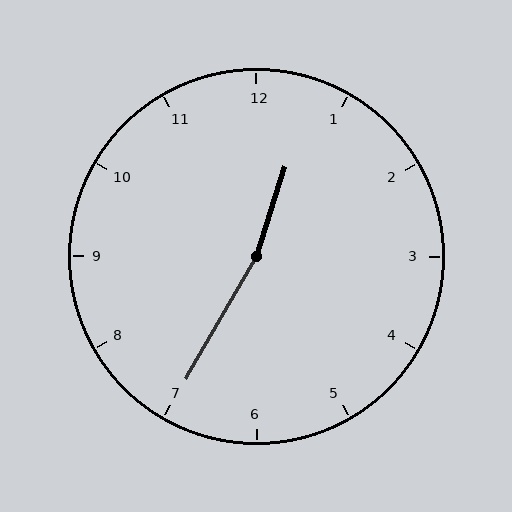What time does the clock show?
12:35.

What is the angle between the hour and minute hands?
Approximately 168 degrees.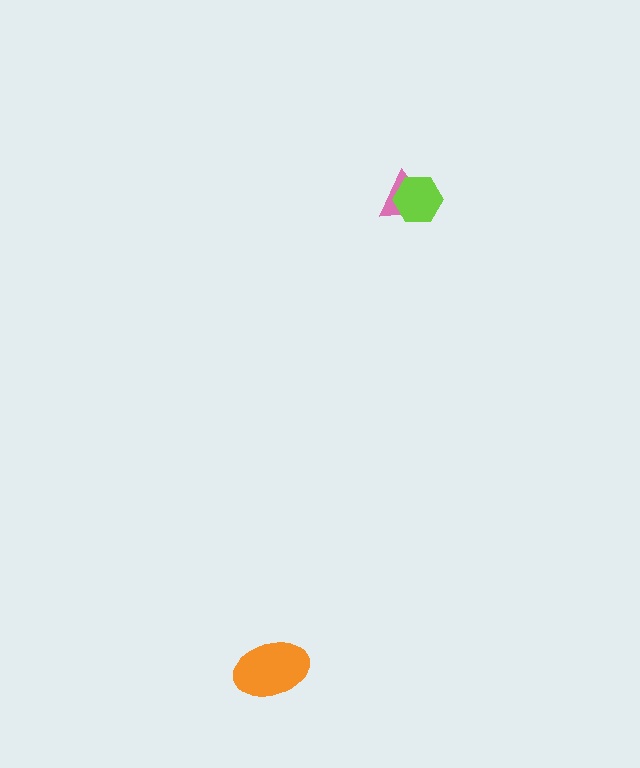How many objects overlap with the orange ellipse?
0 objects overlap with the orange ellipse.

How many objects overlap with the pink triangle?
1 object overlaps with the pink triangle.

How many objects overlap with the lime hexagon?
1 object overlaps with the lime hexagon.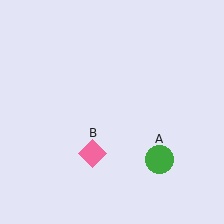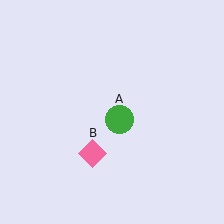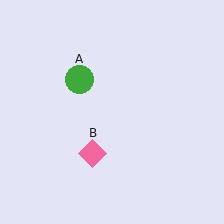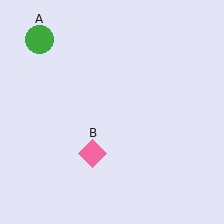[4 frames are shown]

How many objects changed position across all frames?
1 object changed position: green circle (object A).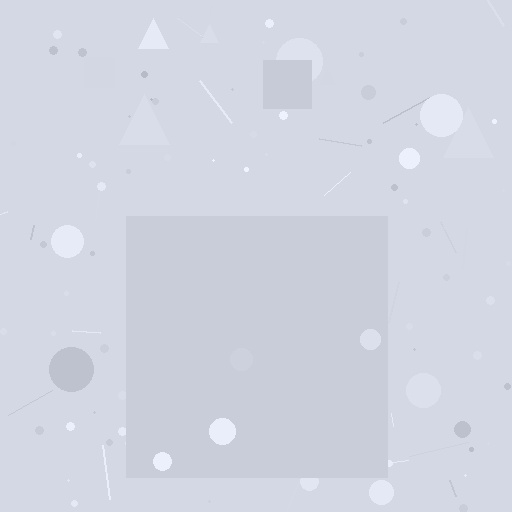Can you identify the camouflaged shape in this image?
The camouflaged shape is a square.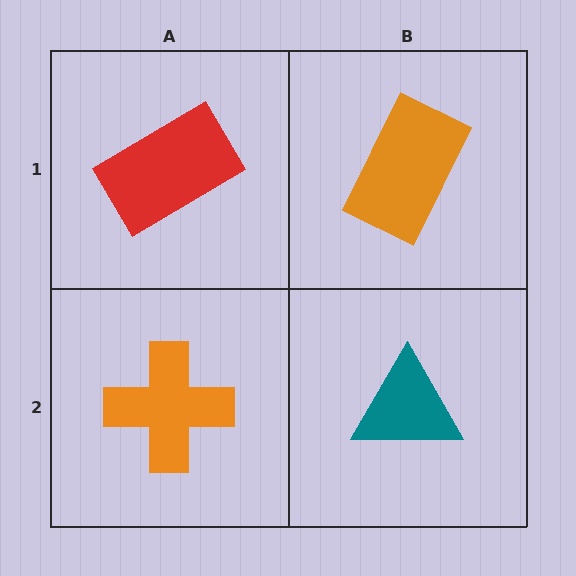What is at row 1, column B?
An orange rectangle.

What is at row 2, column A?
An orange cross.